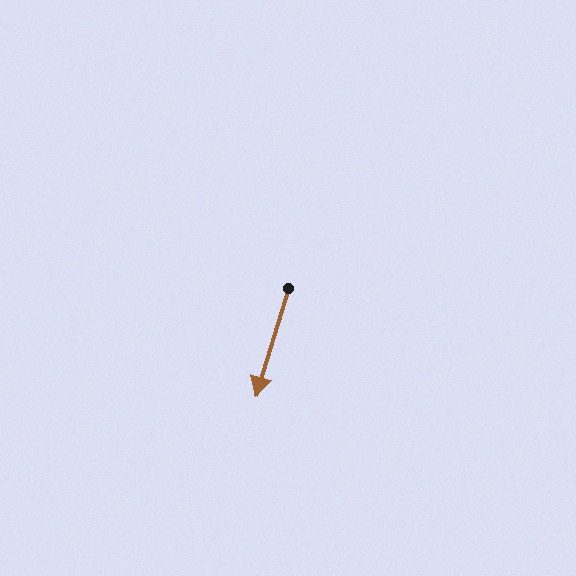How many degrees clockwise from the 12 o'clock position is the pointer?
Approximately 197 degrees.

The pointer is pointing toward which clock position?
Roughly 7 o'clock.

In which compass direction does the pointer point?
South.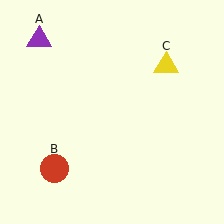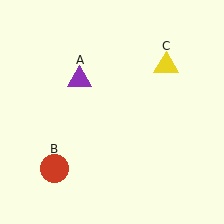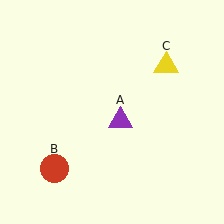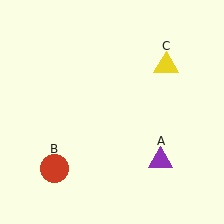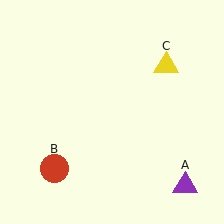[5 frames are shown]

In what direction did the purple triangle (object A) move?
The purple triangle (object A) moved down and to the right.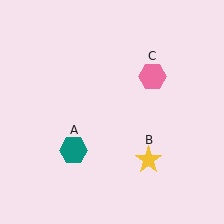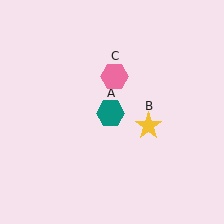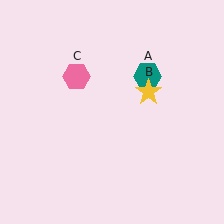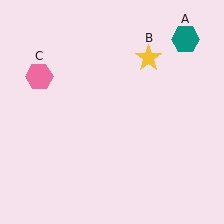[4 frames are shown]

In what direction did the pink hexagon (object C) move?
The pink hexagon (object C) moved left.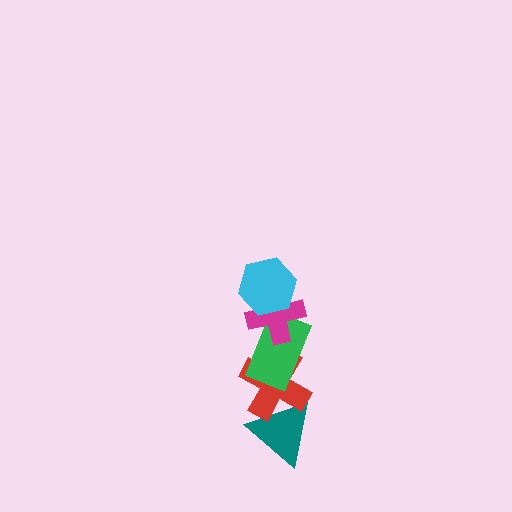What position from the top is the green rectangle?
The green rectangle is 3rd from the top.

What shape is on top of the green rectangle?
The magenta cross is on top of the green rectangle.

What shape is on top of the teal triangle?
The red cross is on top of the teal triangle.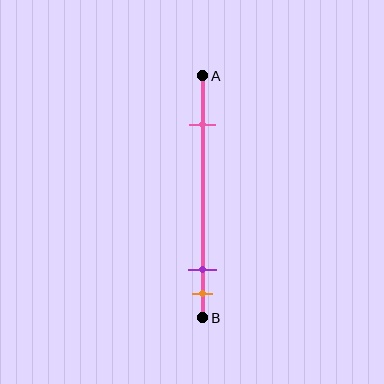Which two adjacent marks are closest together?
The purple and orange marks are the closest adjacent pair.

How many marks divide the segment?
There are 3 marks dividing the segment.